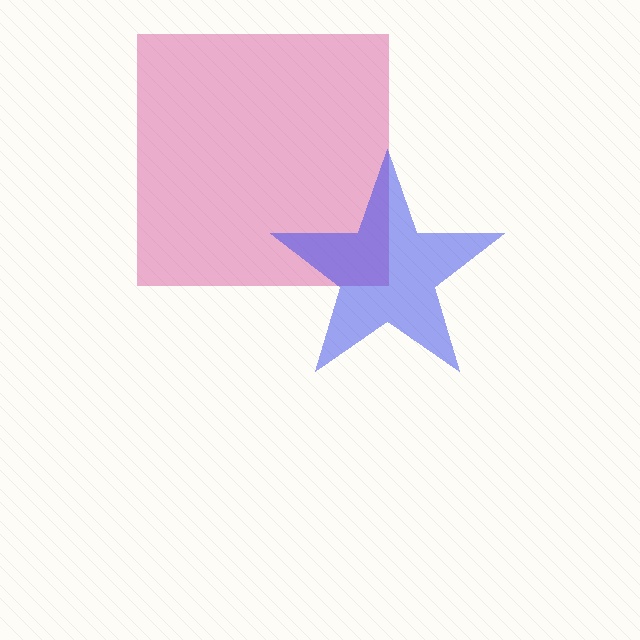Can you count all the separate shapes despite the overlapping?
Yes, there are 2 separate shapes.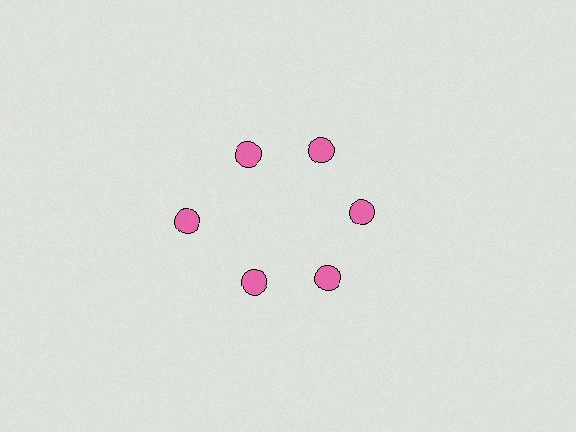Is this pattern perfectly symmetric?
No. The 6 pink circles are arranged in a ring, but one element near the 9 o'clock position is pushed outward from the center, breaking the 6-fold rotational symmetry.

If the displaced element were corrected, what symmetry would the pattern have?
It would have 6-fold rotational symmetry — the pattern would map onto itself every 60 degrees.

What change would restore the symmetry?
The symmetry would be restored by moving it inward, back onto the ring so that all 6 circles sit at equal angles and equal distance from the center.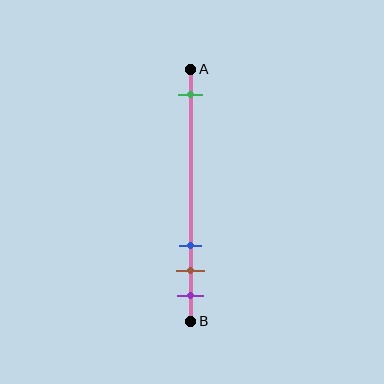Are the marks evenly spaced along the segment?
No, the marks are not evenly spaced.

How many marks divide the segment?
There are 4 marks dividing the segment.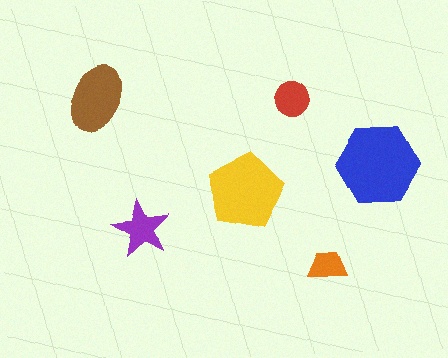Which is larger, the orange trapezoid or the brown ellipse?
The brown ellipse.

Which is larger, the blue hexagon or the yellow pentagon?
The blue hexagon.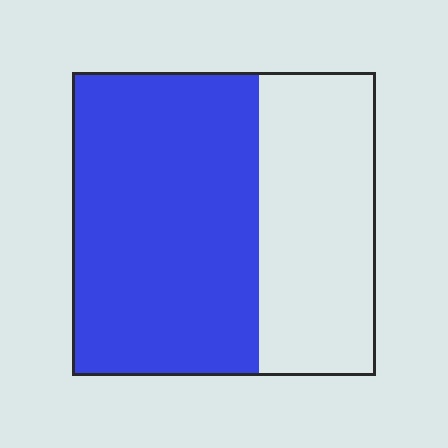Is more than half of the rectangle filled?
Yes.